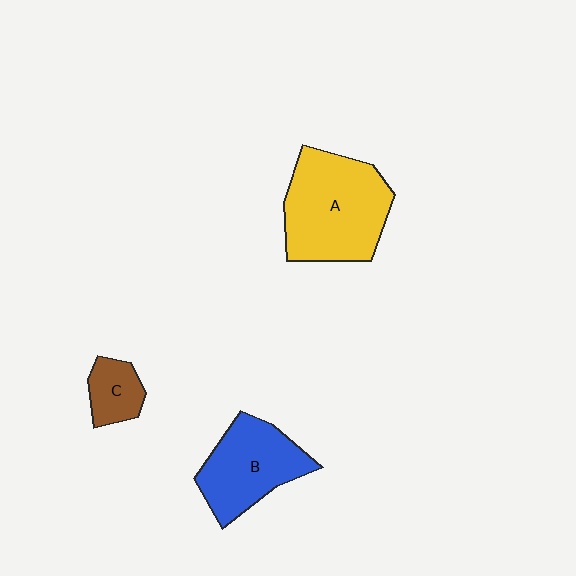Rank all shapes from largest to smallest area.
From largest to smallest: A (yellow), B (blue), C (brown).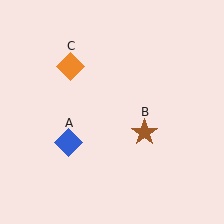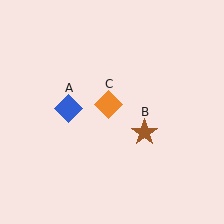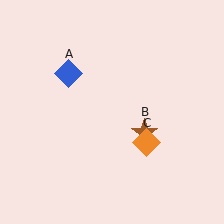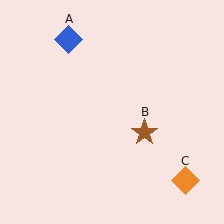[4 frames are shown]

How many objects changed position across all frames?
2 objects changed position: blue diamond (object A), orange diamond (object C).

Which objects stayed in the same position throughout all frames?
Brown star (object B) remained stationary.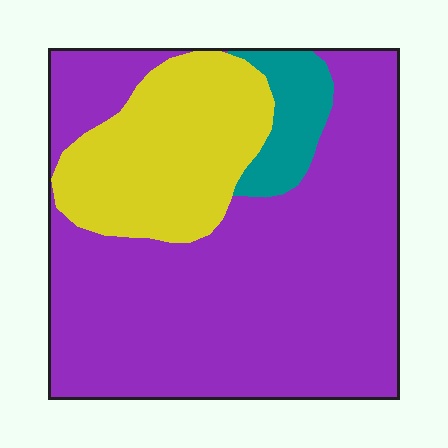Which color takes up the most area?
Purple, at roughly 70%.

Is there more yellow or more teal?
Yellow.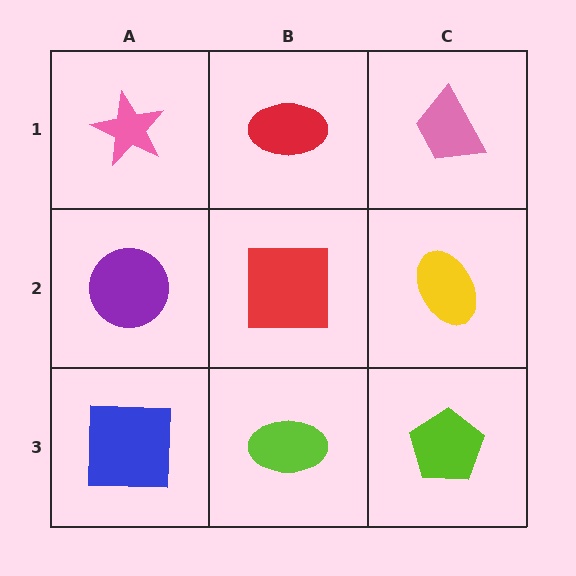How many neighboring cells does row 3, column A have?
2.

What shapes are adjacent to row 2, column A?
A pink star (row 1, column A), a blue square (row 3, column A), a red square (row 2, column B).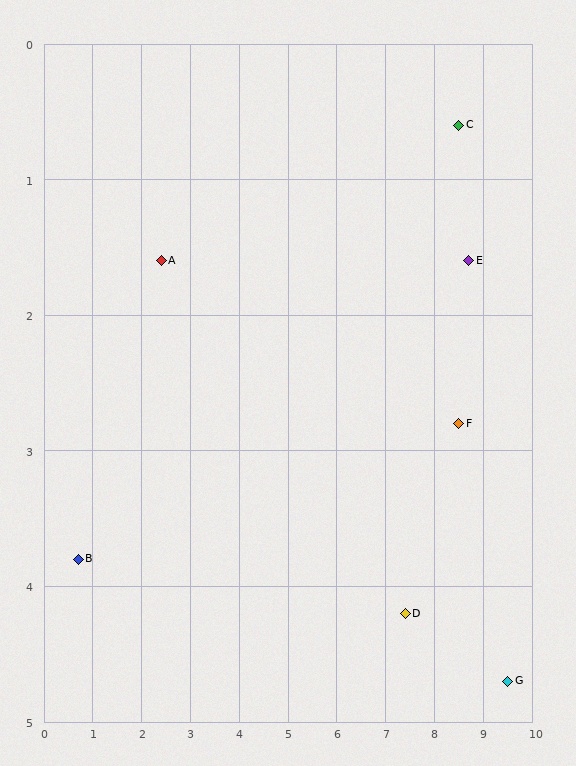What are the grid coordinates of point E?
Point E is at approximately (8.7, 1.6).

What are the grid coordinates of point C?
Point C is at approximately (8.5, 0.6).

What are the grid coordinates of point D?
Point D is at approximately (7.4, 4.2).